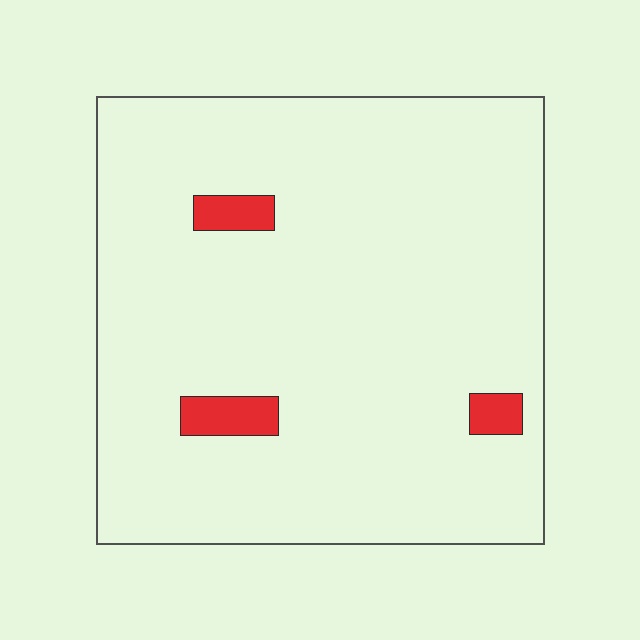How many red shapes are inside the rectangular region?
3.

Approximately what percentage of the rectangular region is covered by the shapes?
Approximately 5%.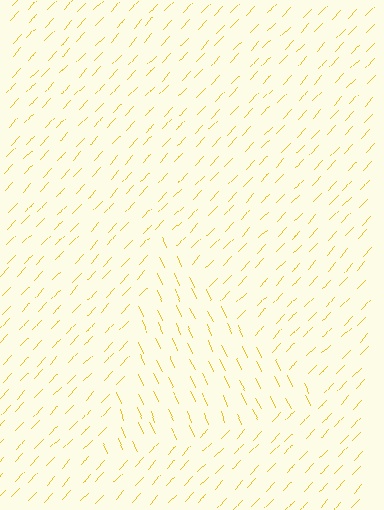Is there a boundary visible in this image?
Yes, there is a texture boundary formed by a change in line orientation.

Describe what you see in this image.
The image is filled with small yellow line segments. A triangle region in the image has lines oriented differently from the surrounding lines, creating a visible texture boundary.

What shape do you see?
I see a triangle.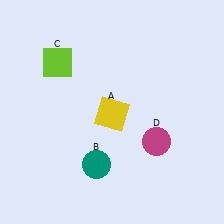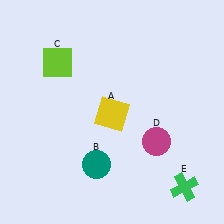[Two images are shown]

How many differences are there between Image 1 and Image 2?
There is 1 difference between the two images.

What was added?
A green cross (E) was added in Image 2.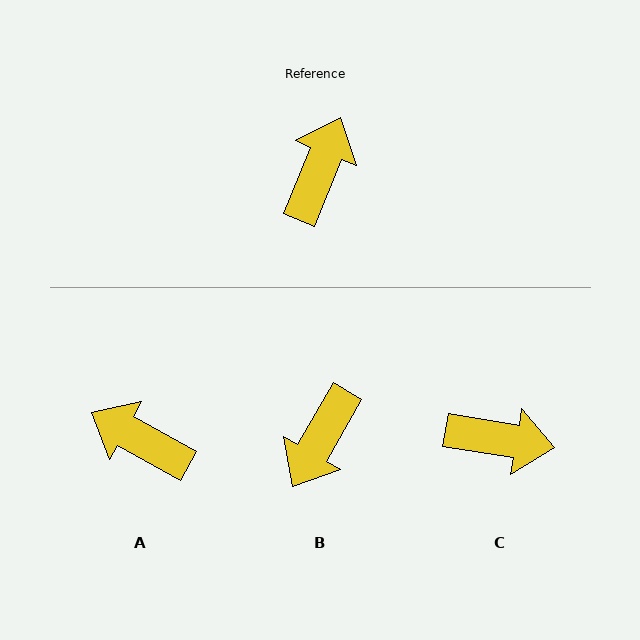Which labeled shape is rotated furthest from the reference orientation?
B, about 172 degrees away.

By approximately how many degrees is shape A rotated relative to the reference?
Approximately 83 degrees counter-clockwise.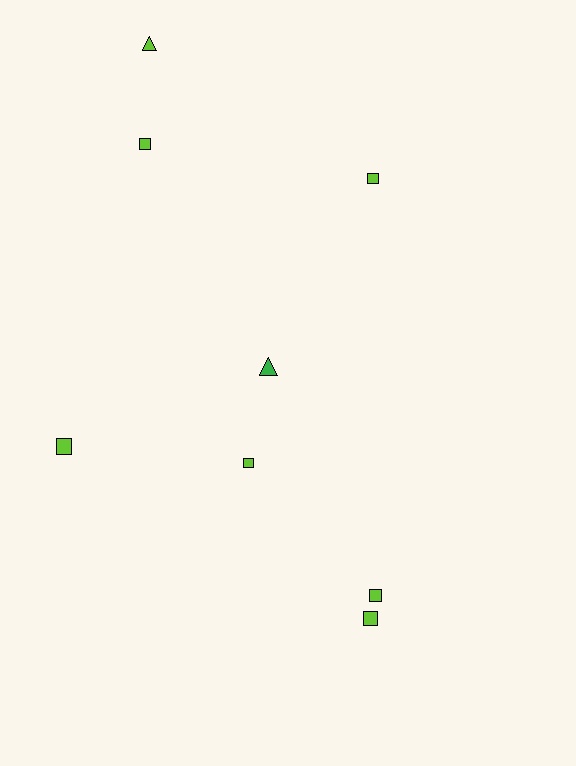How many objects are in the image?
There are 8 objects.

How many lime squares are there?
There are 6 lime squares.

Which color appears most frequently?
Lime, with 7 objects.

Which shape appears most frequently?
Square, with 6 objects.